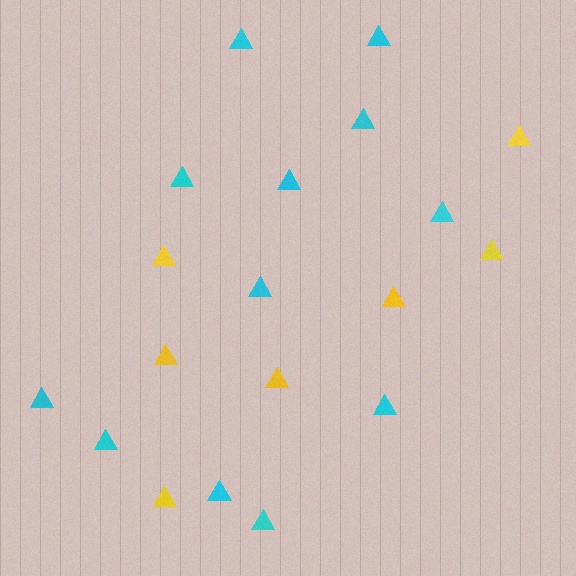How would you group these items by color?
There are 2 groups: one group of yellow triangles (7) and one group of cyan triangles (12).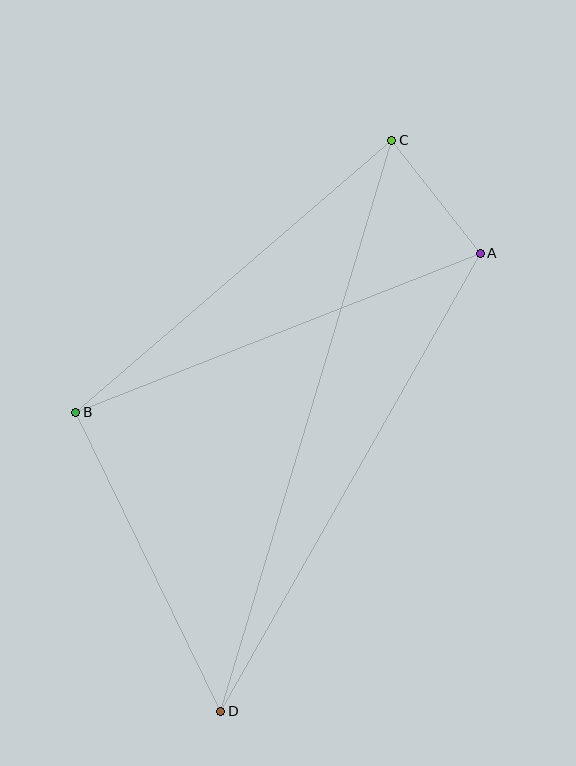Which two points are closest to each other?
Points A and C are closest to each other.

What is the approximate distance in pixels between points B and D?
The distance between B and D is approximately 332 pixels.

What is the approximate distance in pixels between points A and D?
The distance between A and D is approximately 527 pixels.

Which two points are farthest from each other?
Points C and D are farthest from each other.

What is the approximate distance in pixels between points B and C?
The distance between B and C is approximately 417 pixels.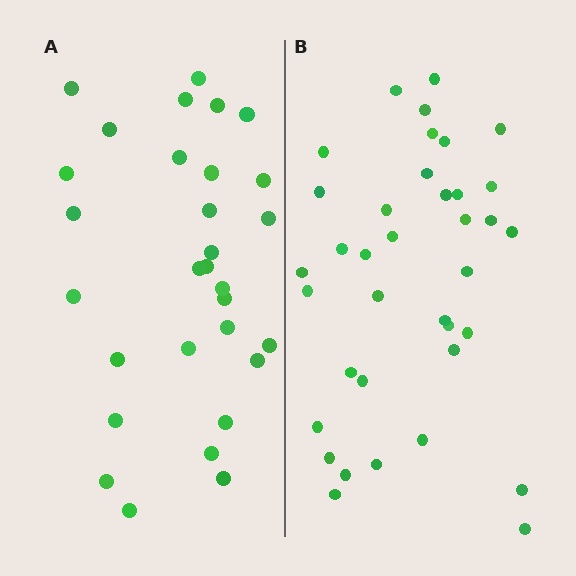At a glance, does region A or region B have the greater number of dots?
Region B (the right region) has more dots.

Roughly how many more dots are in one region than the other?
Region B has roughly 8 or so more dots than region A.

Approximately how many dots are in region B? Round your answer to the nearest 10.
About 40 dots. (The exact count is 37, which rounds to 40.)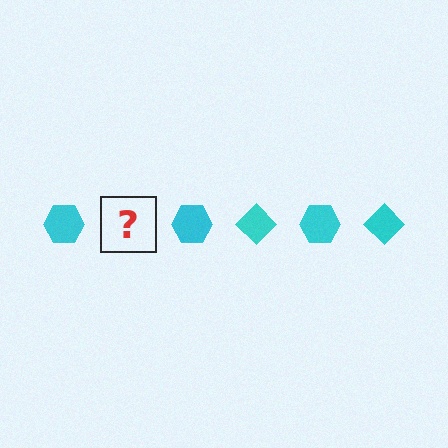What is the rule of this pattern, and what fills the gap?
The rule is that the pattern cycles through hexagon, diamond shapes in cyan. The gap should be filled with a cyan diamond.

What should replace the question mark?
The question mark should be replaced with a cyan diamond.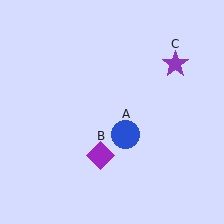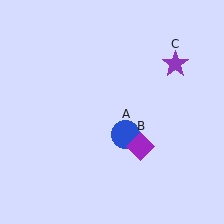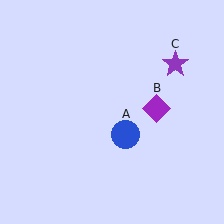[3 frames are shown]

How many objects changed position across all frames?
1 object changed position: purple diamond (object B).